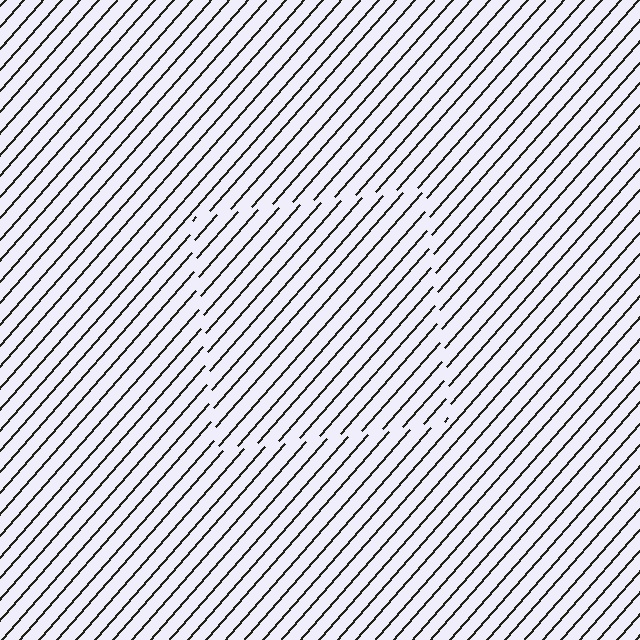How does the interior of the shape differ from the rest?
The interior of the shape contains the same grating, shifted by half a period — the contour is defined by the phase discontinuity where line-ends from the inner and outer gratings abut.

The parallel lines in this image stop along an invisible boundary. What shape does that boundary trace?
An illusory square. The interior of the shape contains the same grating, shifted by half a period — the contour is defined by the phase discontinuity where line-ends from the inner and outer gratings abut.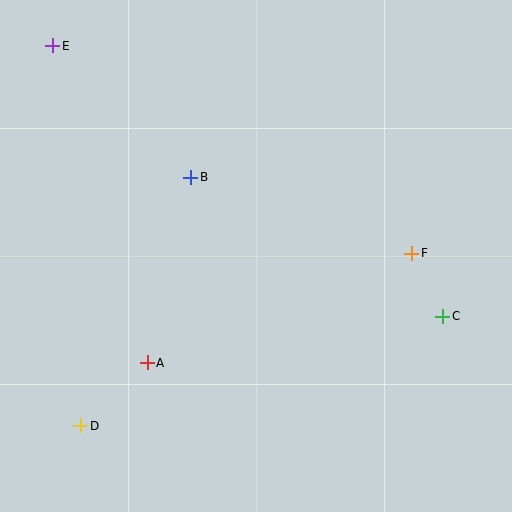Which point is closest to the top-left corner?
Point E is closest to the top-left corner.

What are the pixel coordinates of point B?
Point B is at (191, 177).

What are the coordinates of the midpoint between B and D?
The midpoint between B and D is at (136, 302).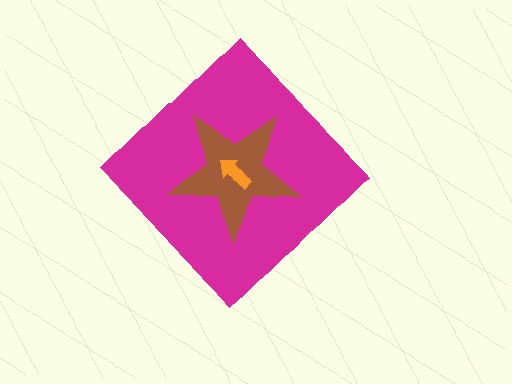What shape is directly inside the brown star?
The orange arrow.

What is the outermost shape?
The magenta diamond.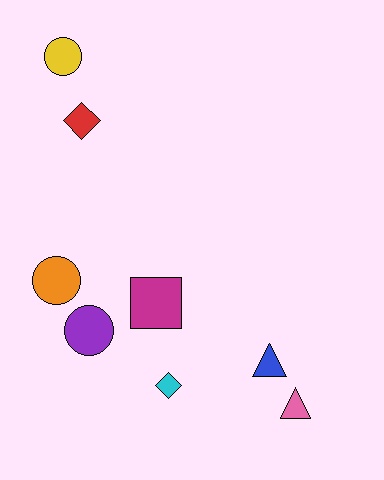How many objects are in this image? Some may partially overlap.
There are 8 objects.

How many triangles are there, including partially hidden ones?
There are 2 triangles.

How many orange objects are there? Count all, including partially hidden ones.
There is 1 orange object.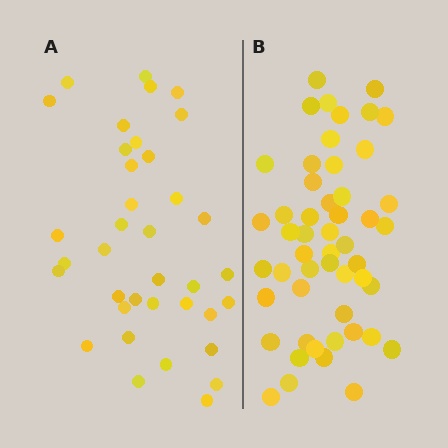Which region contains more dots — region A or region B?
Region B (the right region) has more dots.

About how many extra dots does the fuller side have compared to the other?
Region B has approximately 15 more dots than region A.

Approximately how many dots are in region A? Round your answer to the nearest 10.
About 40 dots. (The exact count is 37, which rounds to 40.)